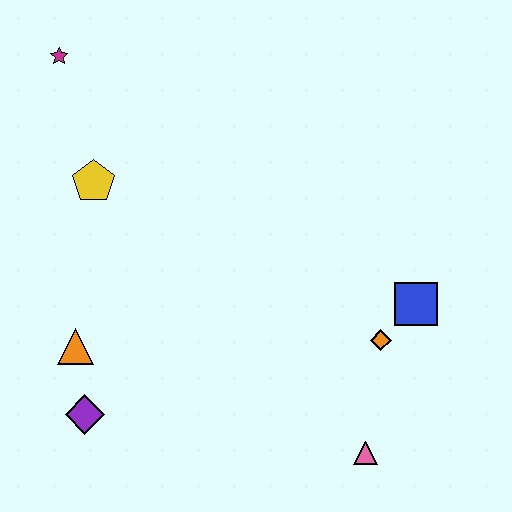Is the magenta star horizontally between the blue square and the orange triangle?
No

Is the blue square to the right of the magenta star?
Yes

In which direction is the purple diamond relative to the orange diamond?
The purple diamond is to the left of the orange diamond.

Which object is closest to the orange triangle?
The purple diamond is closest to the orange triangle.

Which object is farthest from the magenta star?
The pink triangle is farthest from the magenta star.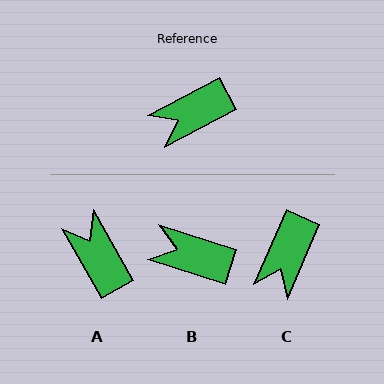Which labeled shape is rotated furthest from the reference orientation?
A, about 89 degrees away.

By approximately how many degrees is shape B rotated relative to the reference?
Approximately 46 degrees clockwise.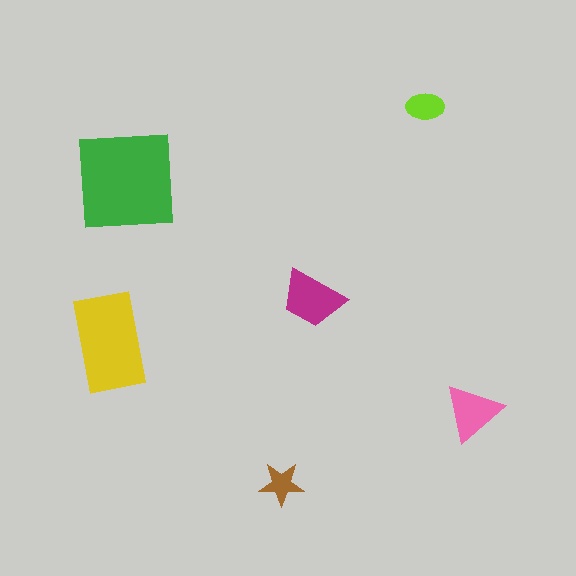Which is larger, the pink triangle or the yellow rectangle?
The yellow rectangle.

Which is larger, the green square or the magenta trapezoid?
The green square.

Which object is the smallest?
The brown star.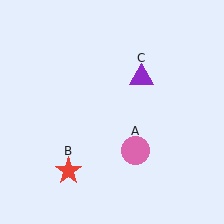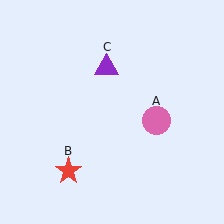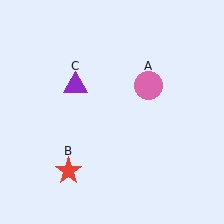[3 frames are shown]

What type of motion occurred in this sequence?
The pink circle (object A), purple triangle (object C) rotated counterclockwise around the center of the scene.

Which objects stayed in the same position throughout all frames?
Red star (object B) remained stationary.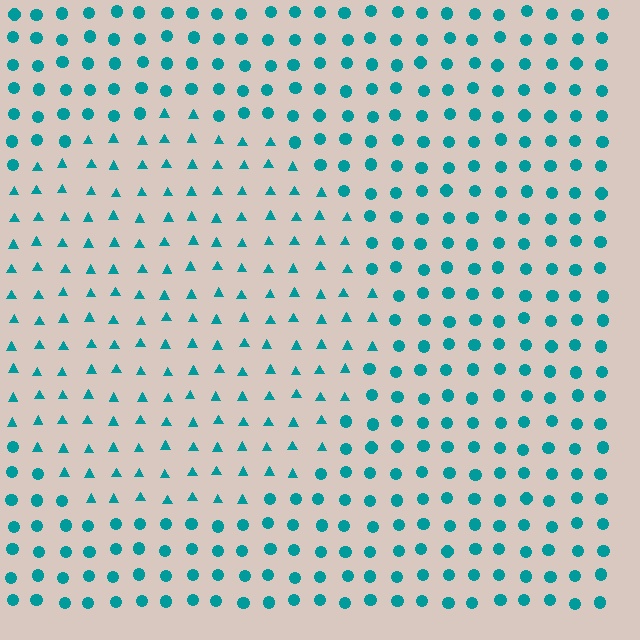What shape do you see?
I see a circle.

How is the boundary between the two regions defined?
The boundary is defined by a change in element shape: triangles inside vs. circles outside. All elements share the same color and spacing.